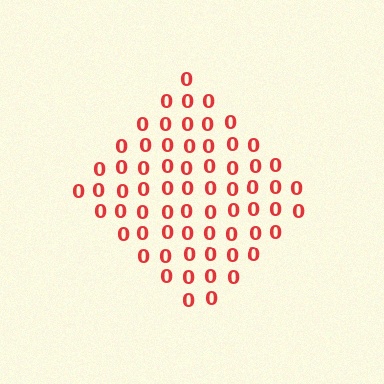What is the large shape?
The large shape is a diamond.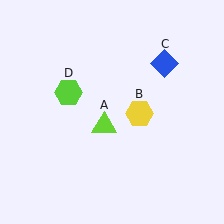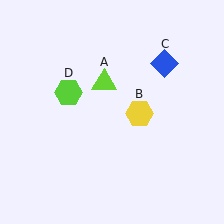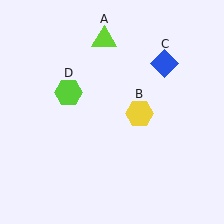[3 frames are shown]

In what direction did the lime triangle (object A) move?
The lime triangle (object A) moved up.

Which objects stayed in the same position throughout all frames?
Yellow hexagon (object B) and blue diamond (object C) and lime hexagon (object D) remained stationary.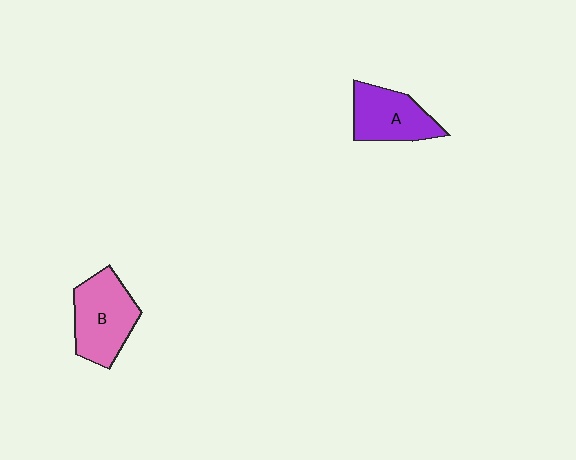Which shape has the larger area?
Shape B (pink).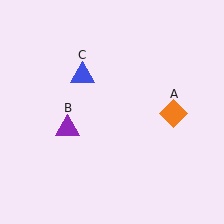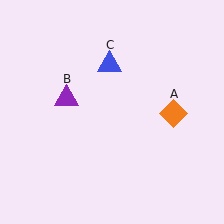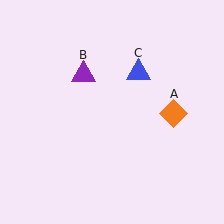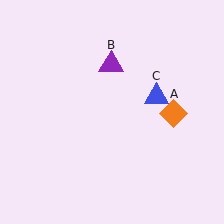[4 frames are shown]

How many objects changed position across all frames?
2 objects changed position: purple triangle (object B), blue triangle (object C).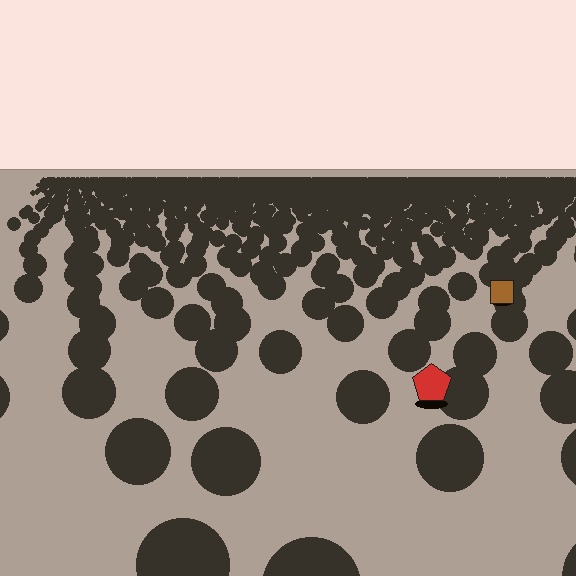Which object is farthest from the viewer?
The brown square is farthest from the viewer. It appears smaller and the ground texture around it is denser.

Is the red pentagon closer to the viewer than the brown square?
Yes. The red pentagon is closer — you can tell from the texture gradient: the ground texture is coarser near it.